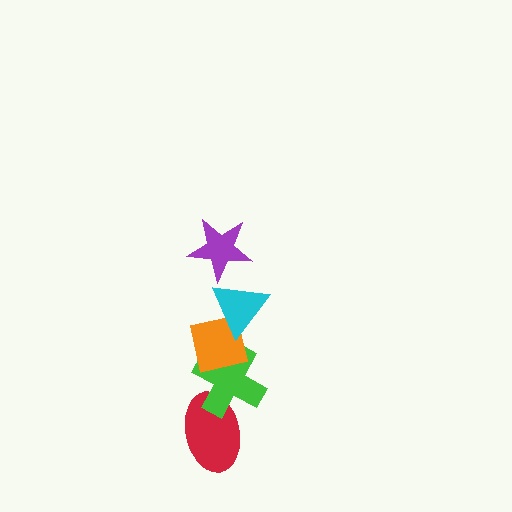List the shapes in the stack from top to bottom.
From top to bottom: the purple star, the cyan triangle, the orange square, the green cross, the red ellipse.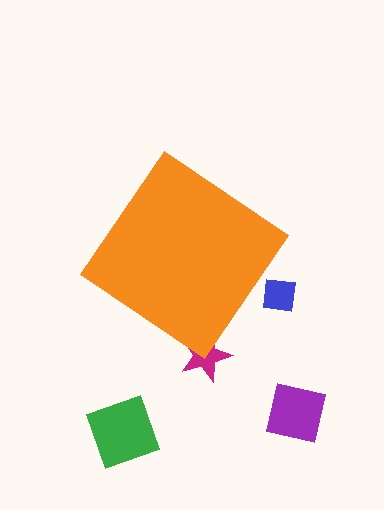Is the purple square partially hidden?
No, the purple square is fully visible.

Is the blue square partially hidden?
Yes, the blue square is partially hidden behind the orange diamond.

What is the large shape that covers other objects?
An orange diamond.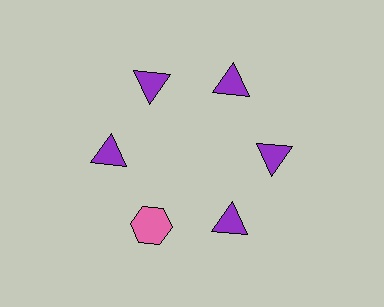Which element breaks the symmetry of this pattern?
The pink hexagon at roughly the 7 o'clock position breaks the symmetry. All other shapes are purple triangles.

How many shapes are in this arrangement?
There are 6 shapes arranged in a ring pattern.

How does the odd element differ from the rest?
It differs in both color (pink instead of purple) and shape (hexagon instead of triangle).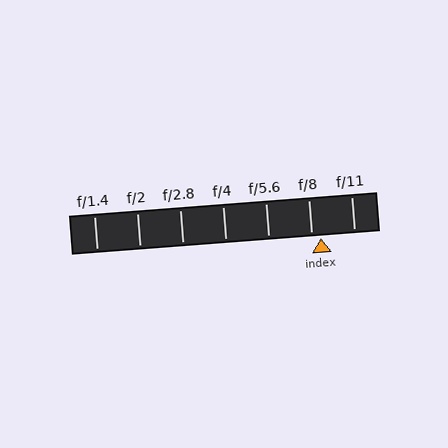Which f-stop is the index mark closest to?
The index mark is closest to f/8.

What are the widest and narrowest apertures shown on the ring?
The widest aperture shown is f/1.4 and the narrowest is f/11.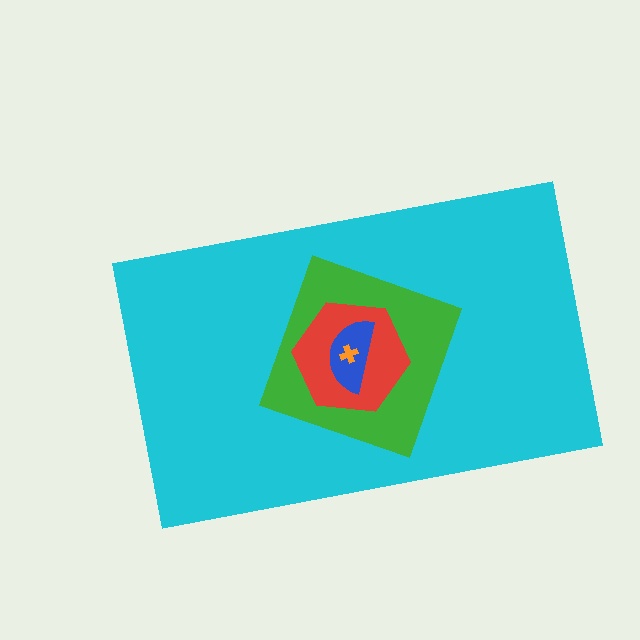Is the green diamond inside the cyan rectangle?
Yes.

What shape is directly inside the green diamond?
The red hexagon.